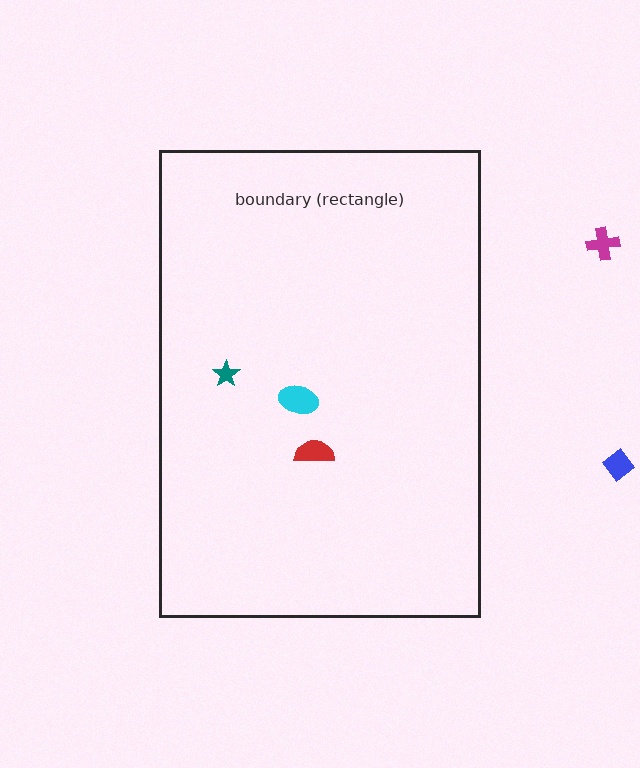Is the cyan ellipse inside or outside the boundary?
Inside.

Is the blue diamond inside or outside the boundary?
Outside.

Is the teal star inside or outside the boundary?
Inside.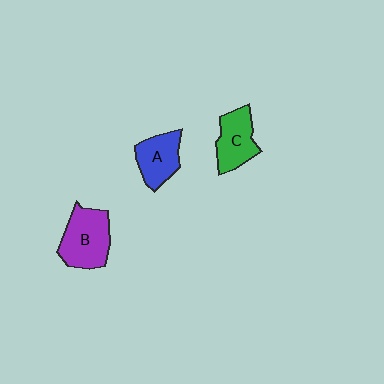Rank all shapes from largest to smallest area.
From largest to smallest: B (purple), C (green), A (blue).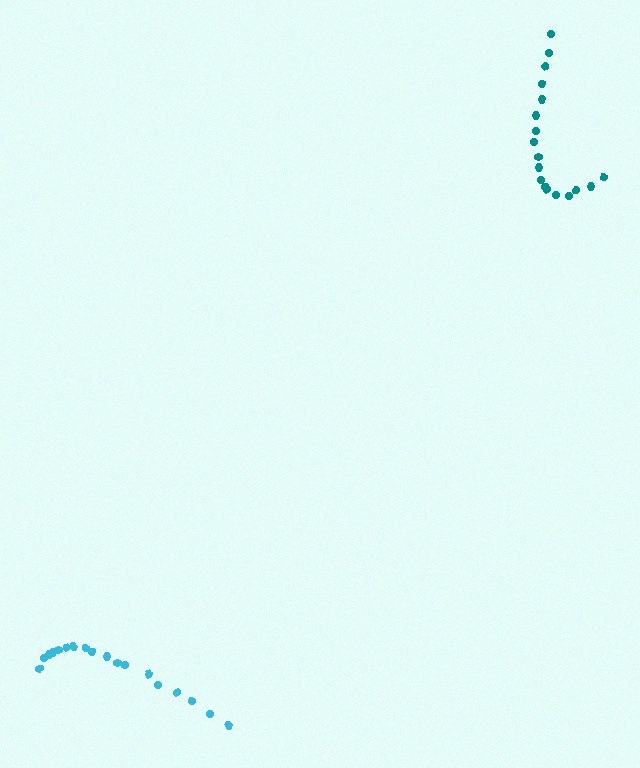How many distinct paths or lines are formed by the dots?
There are 2 distinct paths.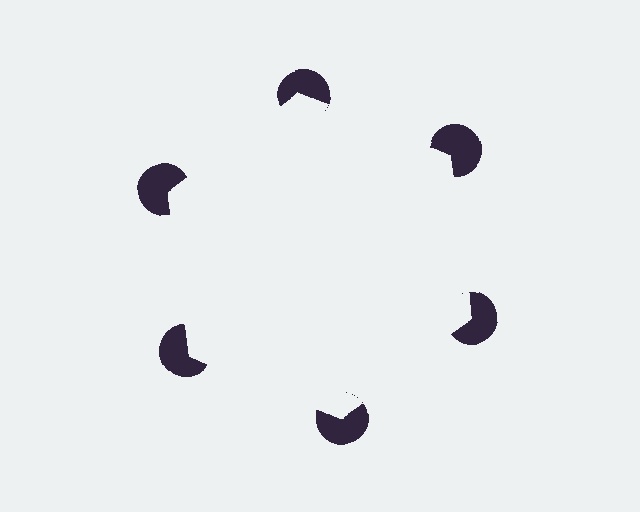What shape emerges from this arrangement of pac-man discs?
An illusory hexagon — its edges are inferred from the aligned wedge cuts in the pac-man discs, not physically drawn.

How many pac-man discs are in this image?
There are 6 — one at each vertex of the illusory hexagon.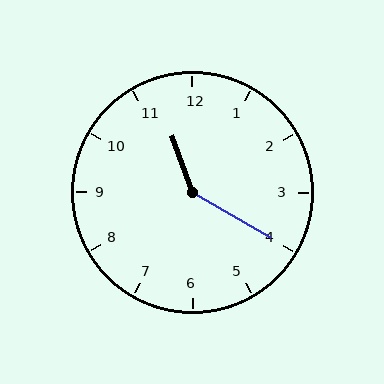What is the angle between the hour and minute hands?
Approximately 140 degrees.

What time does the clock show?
11:20.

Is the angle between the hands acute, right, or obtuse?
It is obtuse.